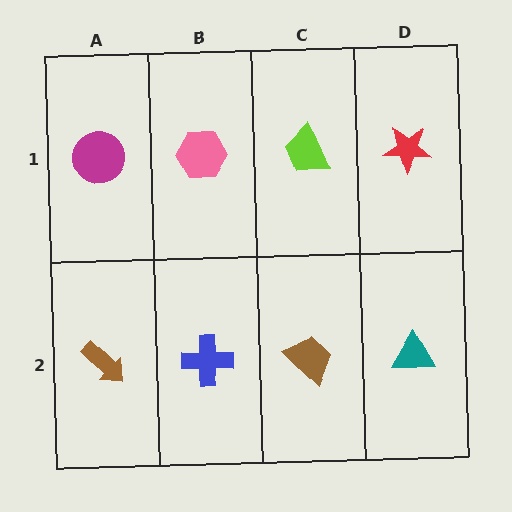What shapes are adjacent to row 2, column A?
A magenta circle (row 1, column A), a blue cross (row 2, column B).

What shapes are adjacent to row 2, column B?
A pink hexagon (row 1, column B), a brown arrow (row 2, column A), a brown trapezoid (row 2, column C).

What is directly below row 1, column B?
A blue cross.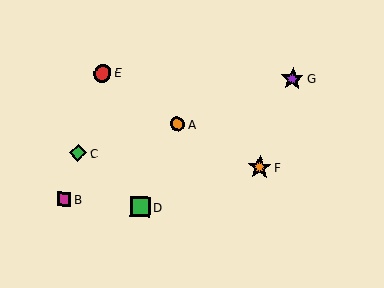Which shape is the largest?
The orange star (labeled F) is the largest.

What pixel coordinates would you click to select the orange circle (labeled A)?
Click at (177, 124) to select the orange circle A.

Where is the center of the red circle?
The center of the red circle is at (102, 73).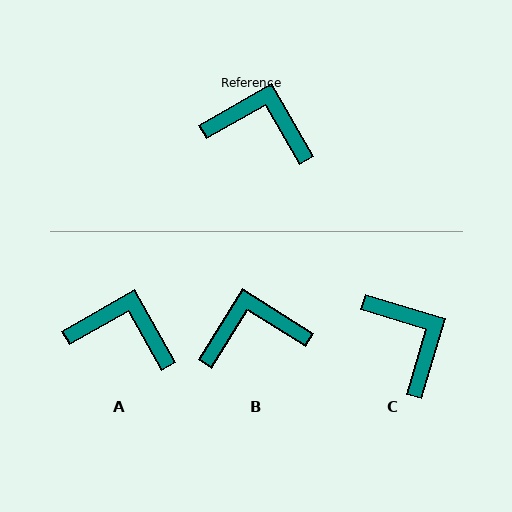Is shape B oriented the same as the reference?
No, it is off by about 28 degrees.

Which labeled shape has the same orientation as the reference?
A.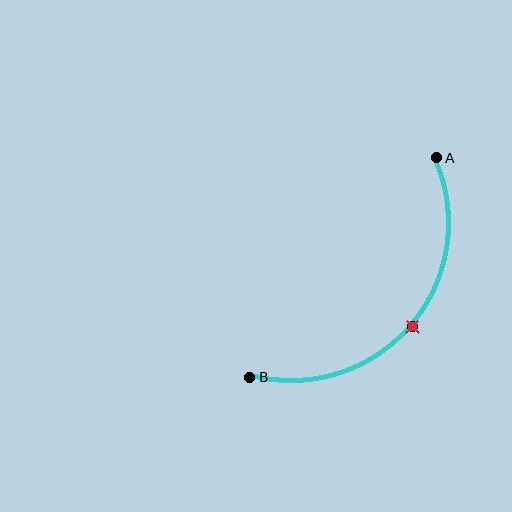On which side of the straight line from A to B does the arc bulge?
The arc bulges below and to the right of the straight line connecting A and B.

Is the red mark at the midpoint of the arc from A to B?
Yes. The red mark lies on the arc at equal arc-length from both A and B — it is the arc midpoint.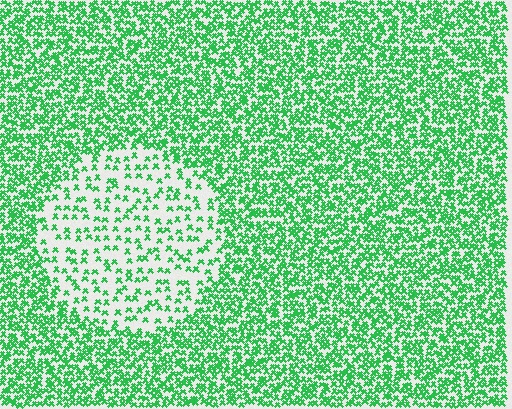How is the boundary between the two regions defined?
The boundary is defined by a change in element density (approximately 2.6x ratio). All elements are the same color, size, and shape.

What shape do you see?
I see a circle.